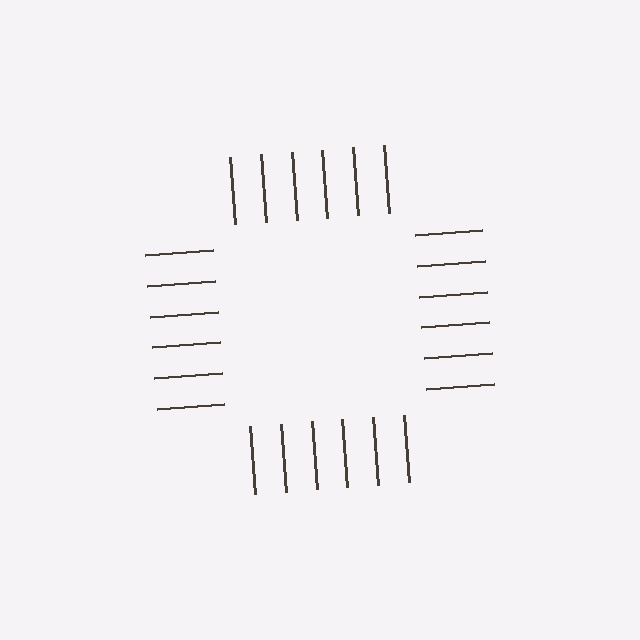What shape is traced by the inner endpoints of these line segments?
An illusory square — the line segments terminate on its edges but no continuous stroke is drawn.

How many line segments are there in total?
24 — 6 along each of the 4 edges.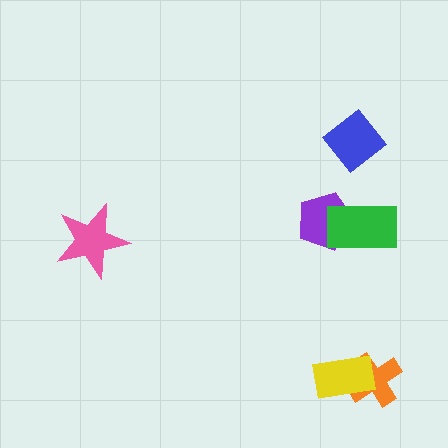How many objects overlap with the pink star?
0 objects overlap with the pink star.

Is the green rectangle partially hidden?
No, no other shape covers it.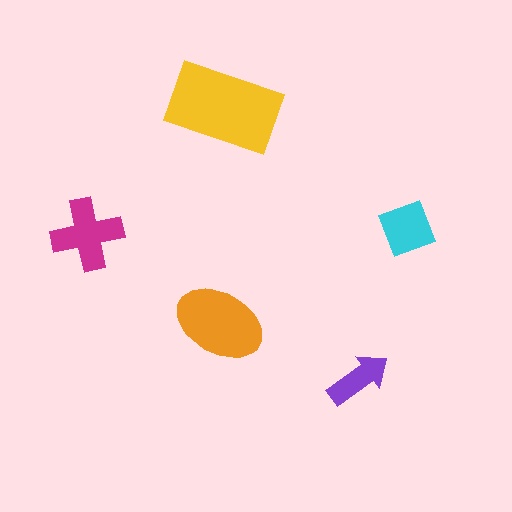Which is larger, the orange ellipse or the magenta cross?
The orange ellipse.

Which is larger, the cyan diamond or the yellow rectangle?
The yellow rectangle.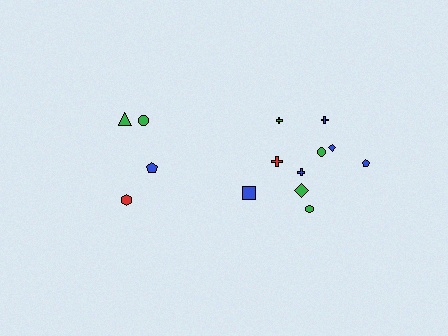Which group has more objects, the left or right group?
The right group.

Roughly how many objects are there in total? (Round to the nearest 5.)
Roughly 15 objects in total.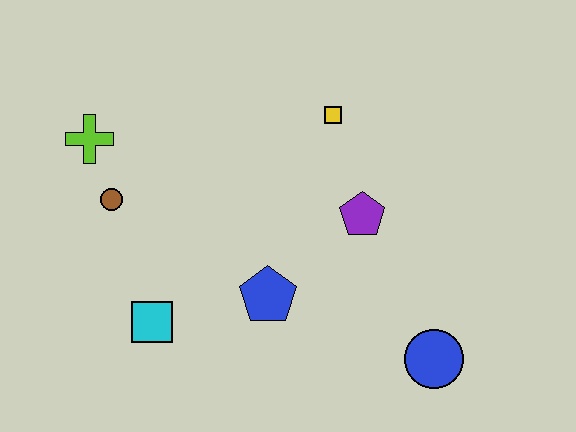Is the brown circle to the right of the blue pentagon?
No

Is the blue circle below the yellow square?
Yes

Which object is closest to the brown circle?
The lime cross is closest to the brown circle.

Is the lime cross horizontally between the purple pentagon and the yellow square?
No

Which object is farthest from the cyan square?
The blue circle is farthest from the cyan square.